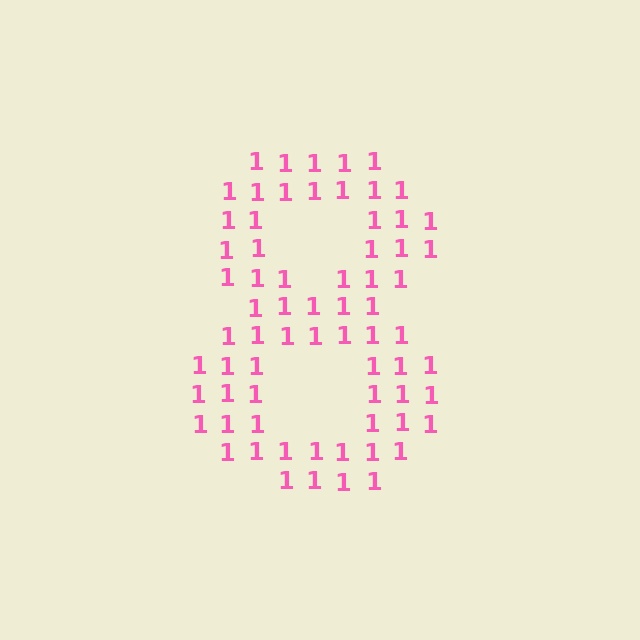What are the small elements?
The small elements are digit 1's.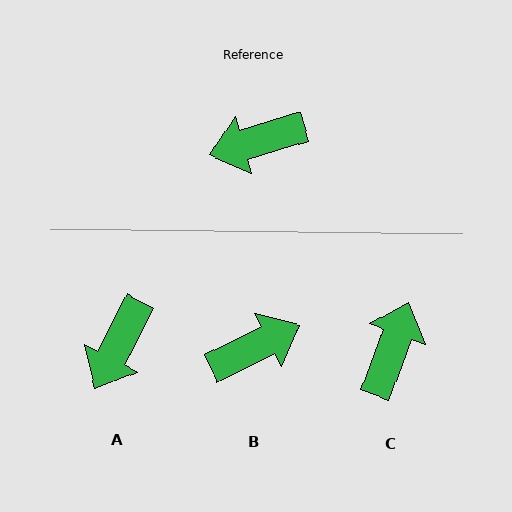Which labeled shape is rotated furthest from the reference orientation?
B, about 171 degrees away.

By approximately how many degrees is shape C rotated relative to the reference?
Approximately 127 degrees clockwise.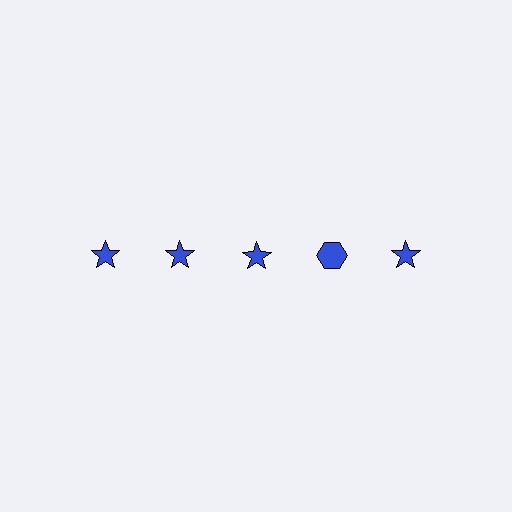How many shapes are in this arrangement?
There are 5 shapes arranged in a grid pattern.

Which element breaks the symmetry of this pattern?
The blue hexagon in the top row, second from right column breaks the symmetry. All other shapes are blue stars.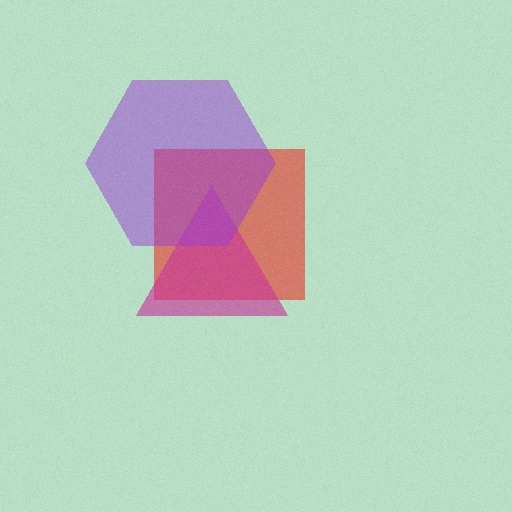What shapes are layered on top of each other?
The layered shapes are: a red square, a magenta triangle, a purple hexagon.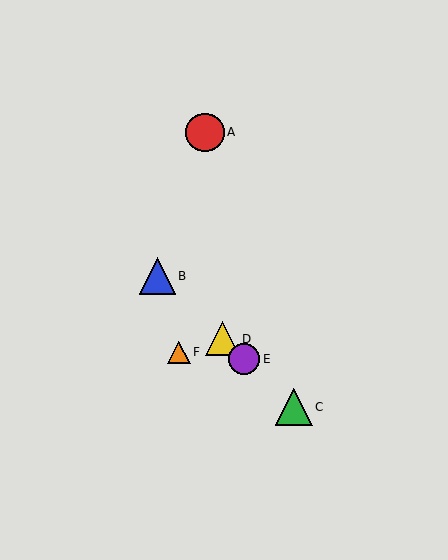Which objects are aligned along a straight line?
Objects B, C, D, E are aligned along a straight line.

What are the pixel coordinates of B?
Object B is at (157, 276).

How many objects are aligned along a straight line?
4 objects (B, C, D, E) are aligned along a straight line.